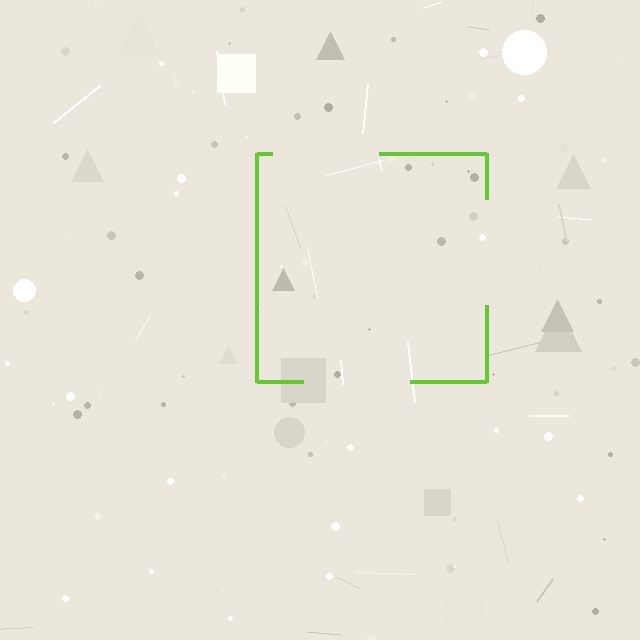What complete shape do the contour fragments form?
The contour fragments form a square.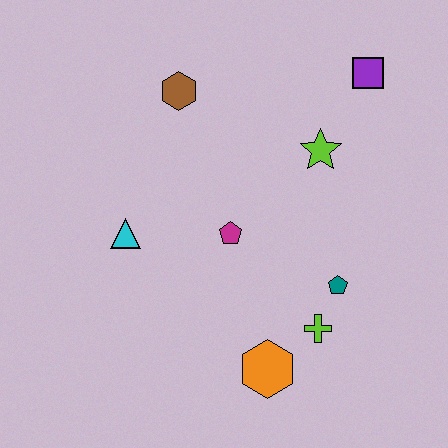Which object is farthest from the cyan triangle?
The purple square is farthest from the cyan triangle.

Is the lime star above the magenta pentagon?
Yes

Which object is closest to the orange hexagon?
The lime cross is closest to the orange hexagon.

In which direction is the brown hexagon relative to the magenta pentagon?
The brown hexagon is above the magenta pentagon.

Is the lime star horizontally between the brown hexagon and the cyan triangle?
No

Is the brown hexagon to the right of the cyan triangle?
Yes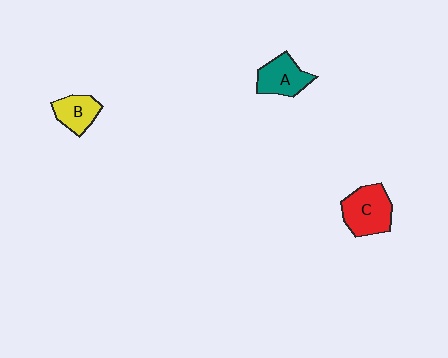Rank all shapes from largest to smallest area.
From largest to smallest: C (red), A (teal), B (yellow).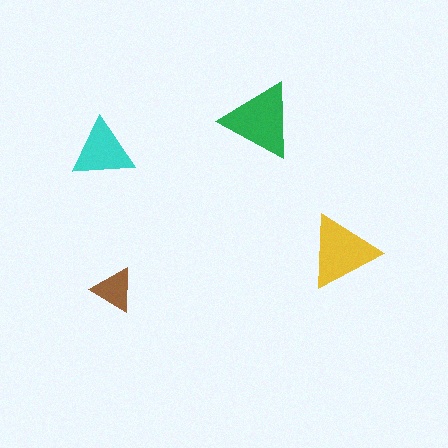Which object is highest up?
The green triangle is topmost.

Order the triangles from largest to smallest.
the green one, the yellow one, the cyan one, the brown one.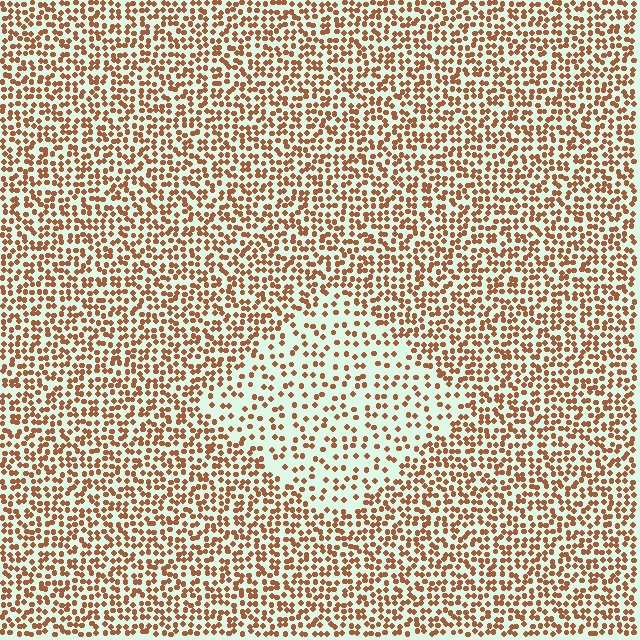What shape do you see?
I see a diamond.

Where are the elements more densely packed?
The elements are more densely packed outside the diamond boundary.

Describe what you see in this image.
The image contains small brown elements arranged at two different densities. A diamond-shaped region is visible where the elements are less densely packed than the surrounding area.